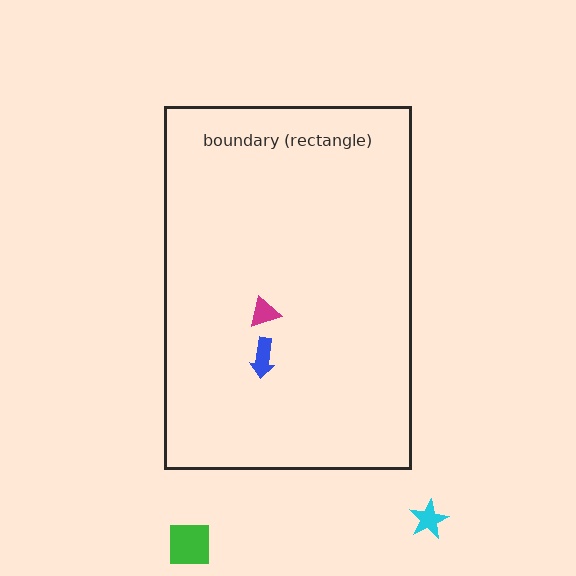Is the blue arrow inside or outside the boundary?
Inside.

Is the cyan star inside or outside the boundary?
Outside.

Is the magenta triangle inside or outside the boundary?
Inside.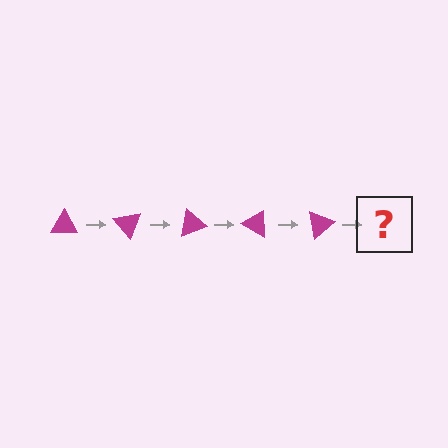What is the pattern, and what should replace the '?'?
The pattern is that the triangle rotates 50 degrees each step. The '?' should be a magenta triangle rotated 250 degrees.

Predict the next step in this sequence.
The next step is a magenta triangle rotated 250 degrees.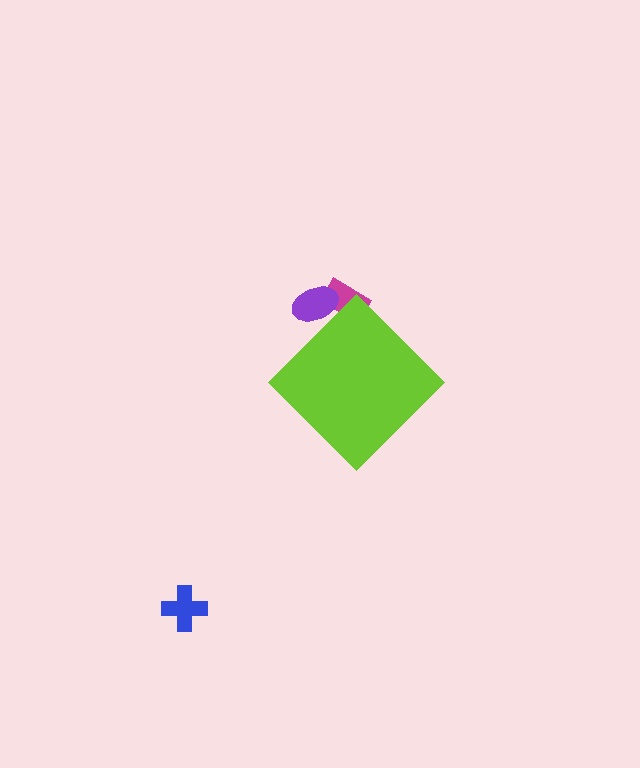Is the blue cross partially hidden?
No, the blue cross is fully visible.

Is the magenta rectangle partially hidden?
Yes, the magenta rectangle is partially hidden behind the lime diamond.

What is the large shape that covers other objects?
A lime diamond.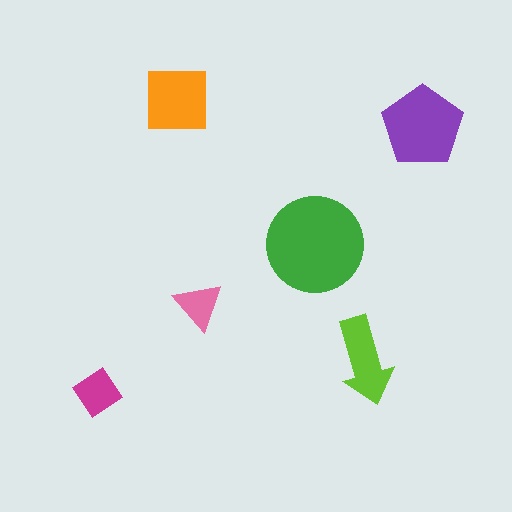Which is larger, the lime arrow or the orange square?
The orange square.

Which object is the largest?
The green circle.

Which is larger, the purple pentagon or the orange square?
The purple pentagon.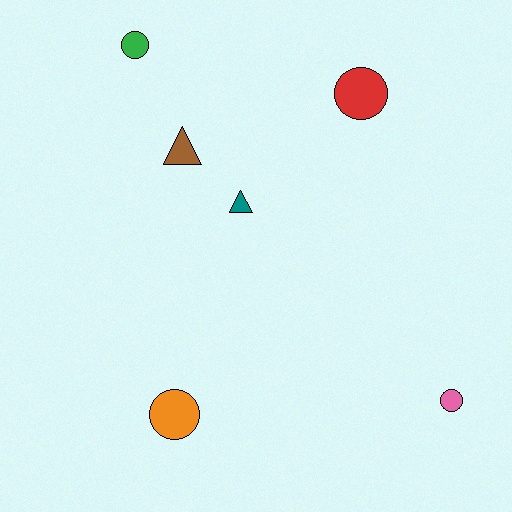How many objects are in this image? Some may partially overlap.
There are 6 objects.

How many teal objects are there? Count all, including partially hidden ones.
There is 1 teal object.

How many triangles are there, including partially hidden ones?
There are 2 triangles.